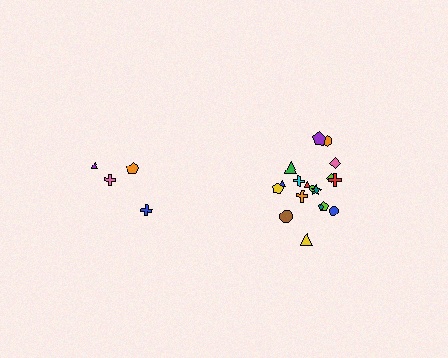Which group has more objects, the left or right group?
The right group.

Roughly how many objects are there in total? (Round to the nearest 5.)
Roughly 20 objects in total.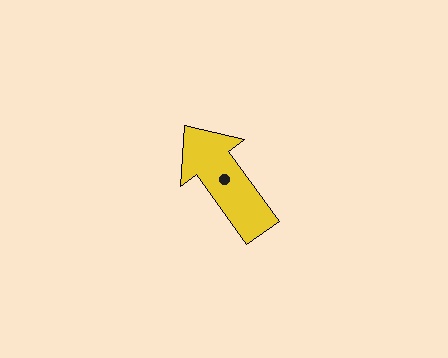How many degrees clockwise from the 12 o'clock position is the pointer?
Approximately 324 degrees.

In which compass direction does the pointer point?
Northwest.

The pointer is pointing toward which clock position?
Roughly 11 o'clock.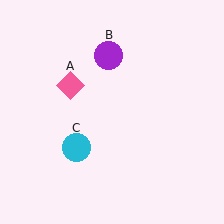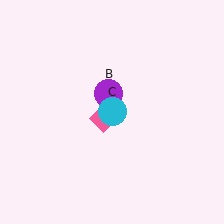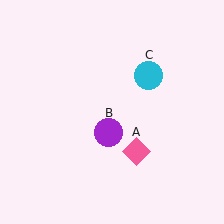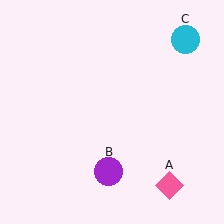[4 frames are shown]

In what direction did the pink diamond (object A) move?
The pink diamond (object A) moved down and to the right.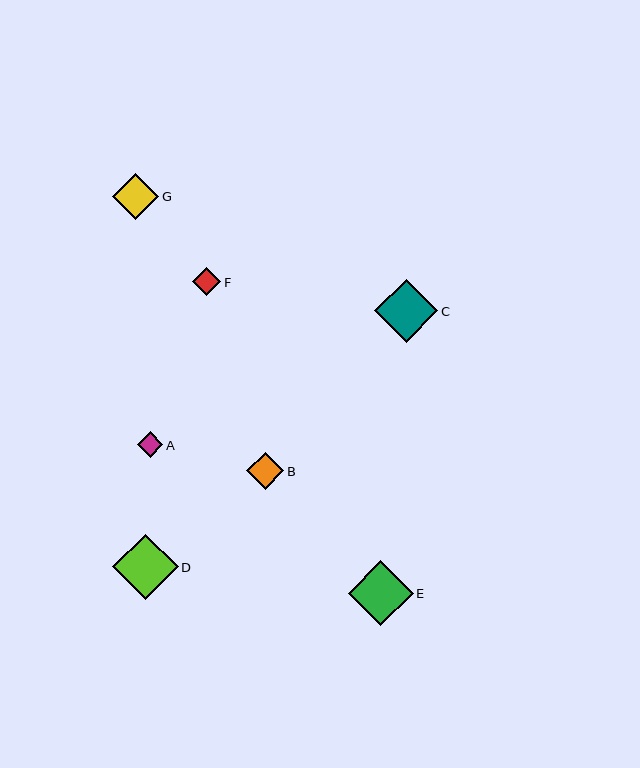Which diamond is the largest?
Diamond D is the largest with a size of approximately 65 pixels.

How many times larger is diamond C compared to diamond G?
Diamond C is approximately 1.4 times the size of diamond G.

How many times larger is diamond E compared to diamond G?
Diamond E is approximately 1.4 times the size of diamond G.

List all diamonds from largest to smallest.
From largest to smallest: D, E, C, G, B, F, A.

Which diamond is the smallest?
Diamond A is the smallest with a size of approximately 25 pixels.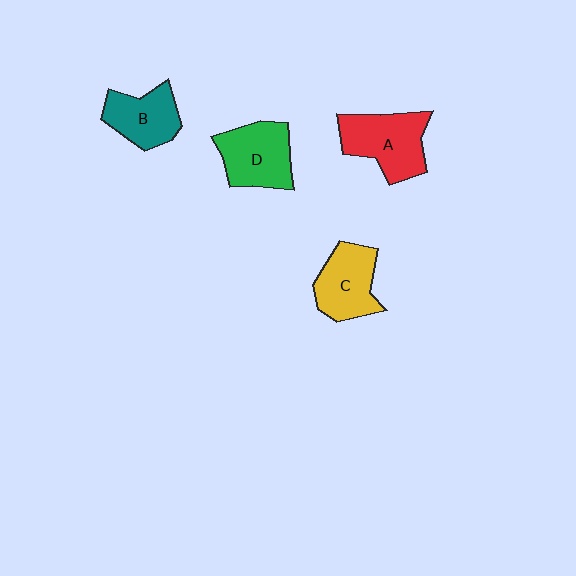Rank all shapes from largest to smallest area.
From largest to smallest: A (red), D (green), C (yellow), B (teal).